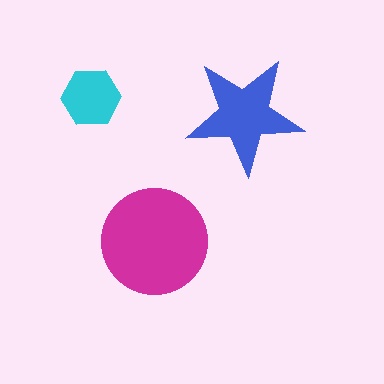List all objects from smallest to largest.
The cyan hexagon, the blue star, the magenta circle.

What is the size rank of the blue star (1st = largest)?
2nd.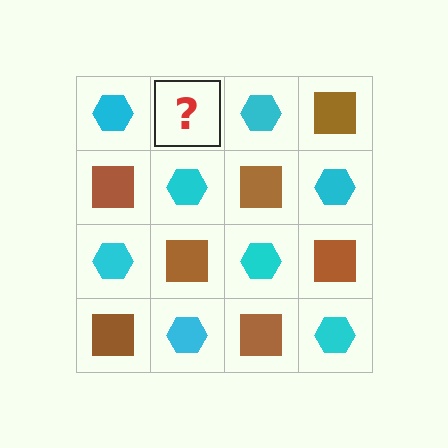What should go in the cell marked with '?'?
The missing cell should contain a brown square.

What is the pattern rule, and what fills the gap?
The rule is that it alternates cyan hexagon and brown square in a checkerboard pattern. The gap should be filled with a brown square.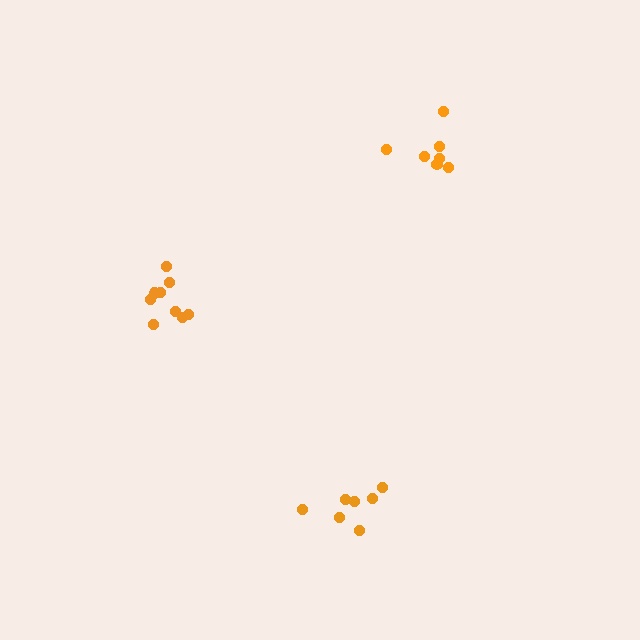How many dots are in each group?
Group 1: 7 dots, Group 2: 7 dots, Group 3: 9 dots (23 total).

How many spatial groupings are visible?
There are 3 spatial groupings.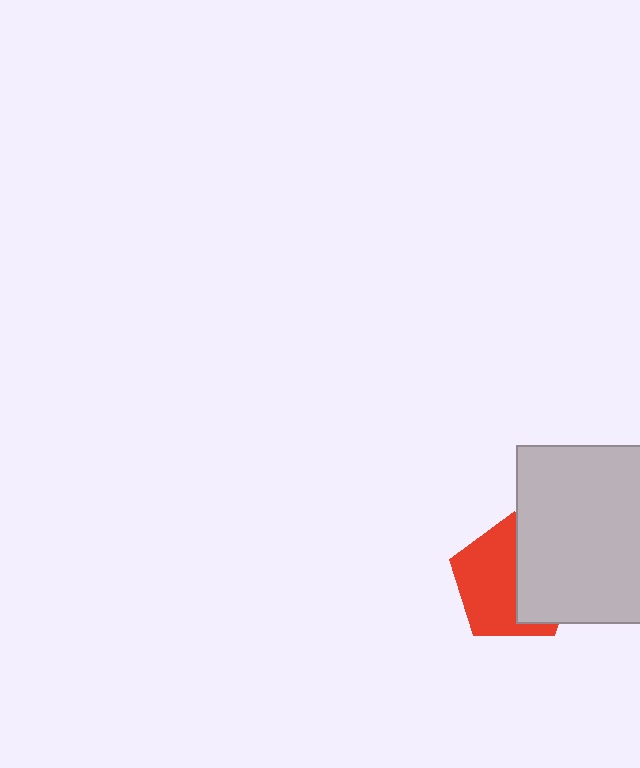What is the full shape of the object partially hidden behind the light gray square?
The partially hidden object is a red pentagon.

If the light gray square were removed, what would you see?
You would see the complete red pentagon.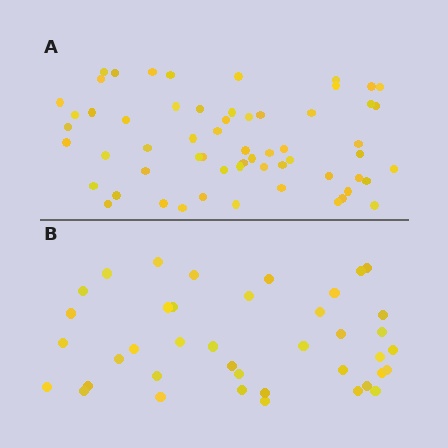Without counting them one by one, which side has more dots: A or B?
Region A (the top region) has more dots.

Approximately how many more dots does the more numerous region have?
Region A has approximately 20 more dots than region B.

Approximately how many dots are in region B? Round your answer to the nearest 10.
About 40 dots.